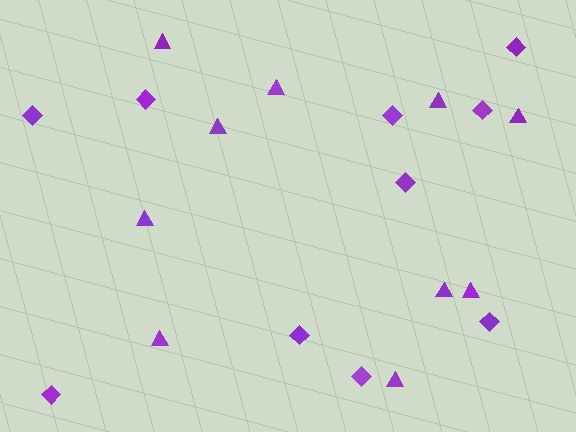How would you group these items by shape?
There are 2 groups: one group of diamonds (10) and one group of triangles (10).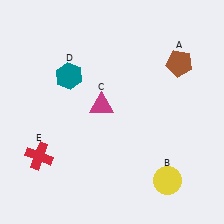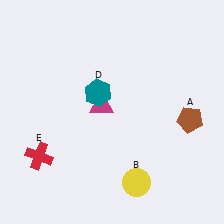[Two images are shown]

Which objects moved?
The objects that moved are: the brown pentagon (A), the yellow circle (B), the teal hexagon (D).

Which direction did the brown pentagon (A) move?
The brown pentagon (A) moved down.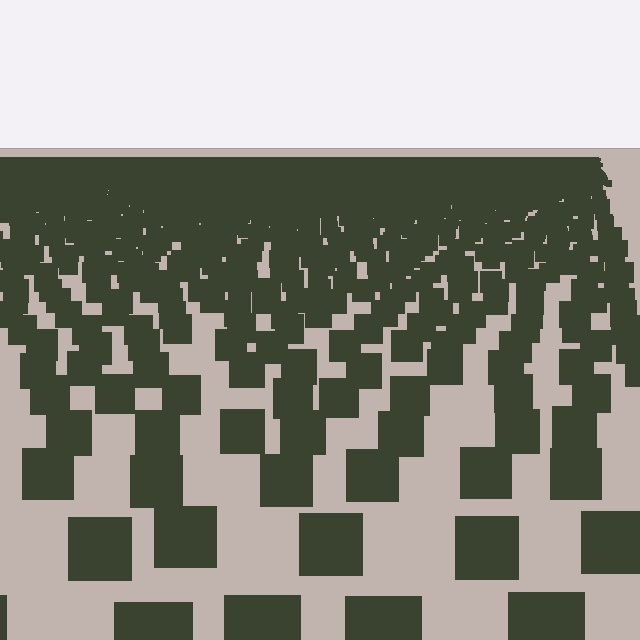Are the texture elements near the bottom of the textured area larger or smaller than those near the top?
Larger. Near the bottom, elements are closer to the viewer and appear at a bigger on-screen size.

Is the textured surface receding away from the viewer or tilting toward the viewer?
The surface is receding away from the viewer. Texture elements get smaller and denser toward the top.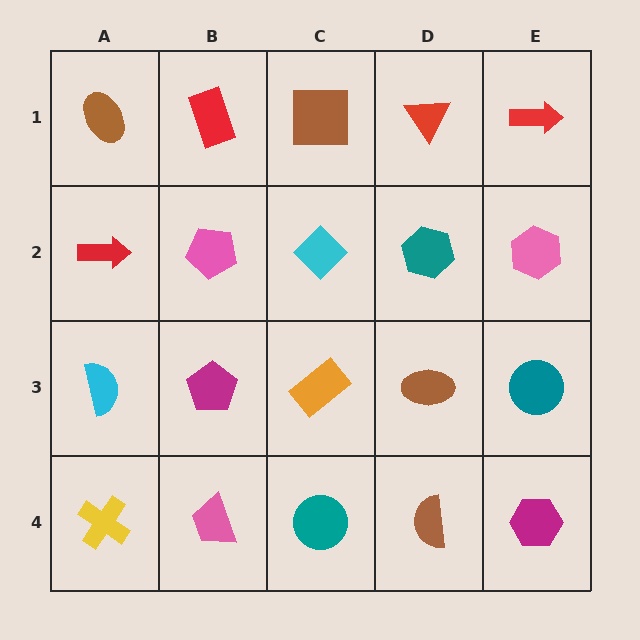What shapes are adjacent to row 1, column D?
A teal hexagon (row 2, column D), a brown square (row 1, column C), a red arrow (row 1, column E).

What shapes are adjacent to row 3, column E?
A pink hexagon (row 2, column E), a magenta hexagon (row 4, column E), a brown ellipse (row 3, column D).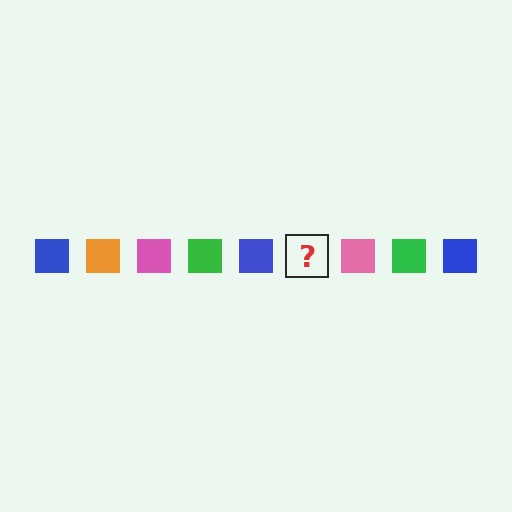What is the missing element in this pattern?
The missing element is an orange square.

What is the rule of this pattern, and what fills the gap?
The rule is that the pattern cycles through blue, orange, pink, green squares. The gap should be filled with an orange square.